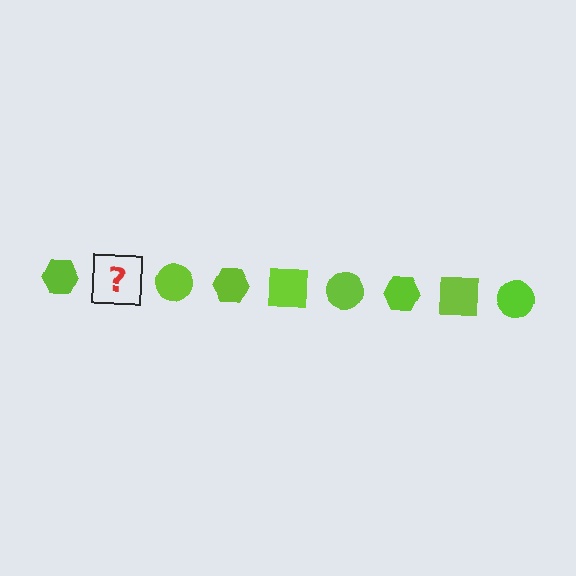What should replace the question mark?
The question mark should be replaced with a lime square.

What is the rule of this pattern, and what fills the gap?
The rule is that the pattern cycles through hexagon, square, circle shapes in lime. The gap should be filled with a lime square.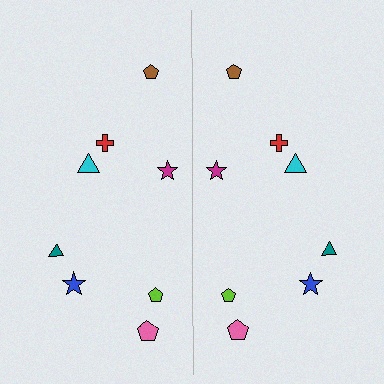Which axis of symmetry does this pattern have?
The pattern has a vertical axis of symmetry running through the center of the image.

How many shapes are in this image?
There are 16 shapes in this image.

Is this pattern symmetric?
Yes, this pattern has bilateral (reflection) symmetry.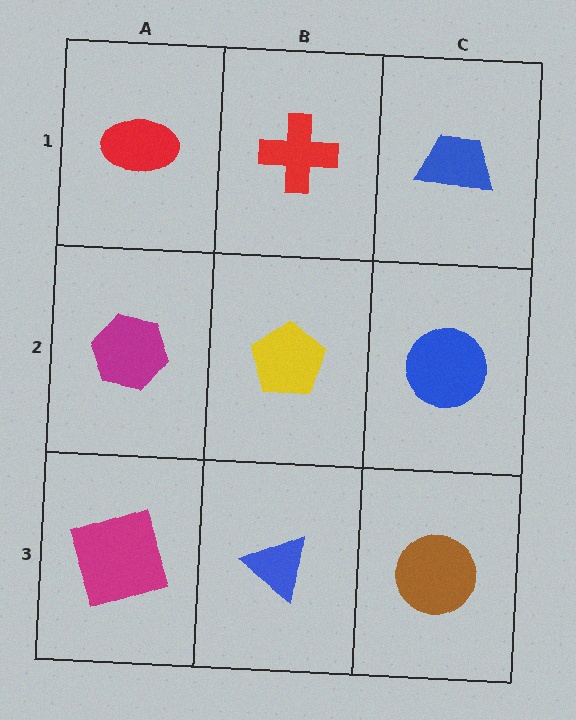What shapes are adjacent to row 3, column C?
A blue circle (row 2, column C), a blue triangle (row 3, column B).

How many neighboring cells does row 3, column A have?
2.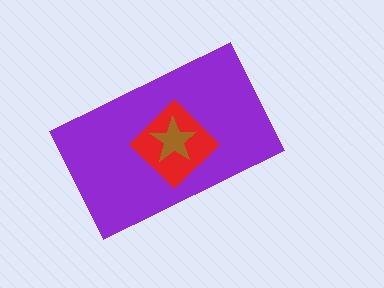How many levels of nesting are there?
3.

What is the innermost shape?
The brown star.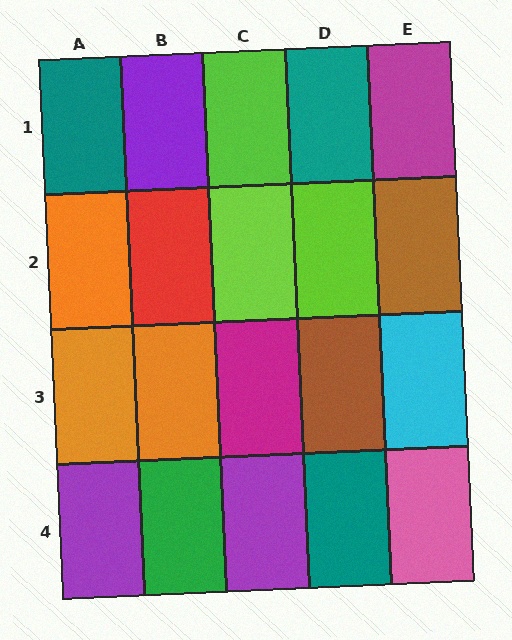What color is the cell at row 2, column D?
Lime.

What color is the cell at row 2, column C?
Lime.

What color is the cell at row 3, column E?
Cyan.